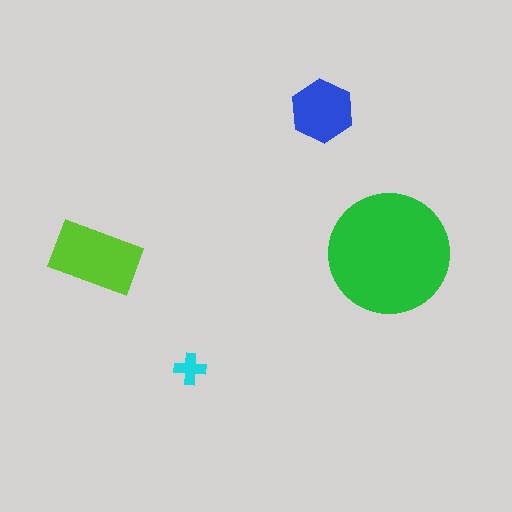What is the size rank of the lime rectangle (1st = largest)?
2nd.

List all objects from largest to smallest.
The green circle, the lime rectangle, the blue hexagon, the cyan cross.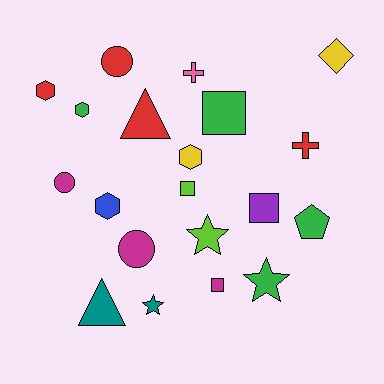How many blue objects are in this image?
There is 1 blue object.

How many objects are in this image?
There are 20 objects.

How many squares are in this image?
There are 4 squares.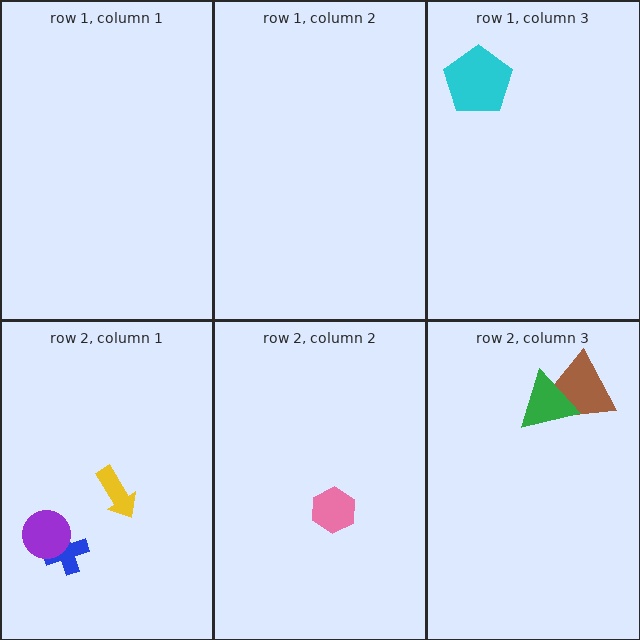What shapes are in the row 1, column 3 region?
The cyan pentagon.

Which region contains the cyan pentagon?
The row 1, column 3 region.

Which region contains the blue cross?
The row 2, column 1 region.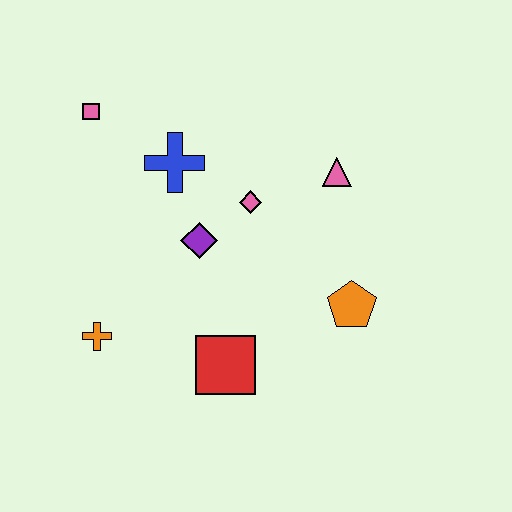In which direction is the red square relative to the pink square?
The red square is below the pink square.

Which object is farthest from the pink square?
The orange pentagon is farthest from the pink square.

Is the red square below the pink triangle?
Yes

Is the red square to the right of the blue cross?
Yes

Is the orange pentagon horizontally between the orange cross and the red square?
No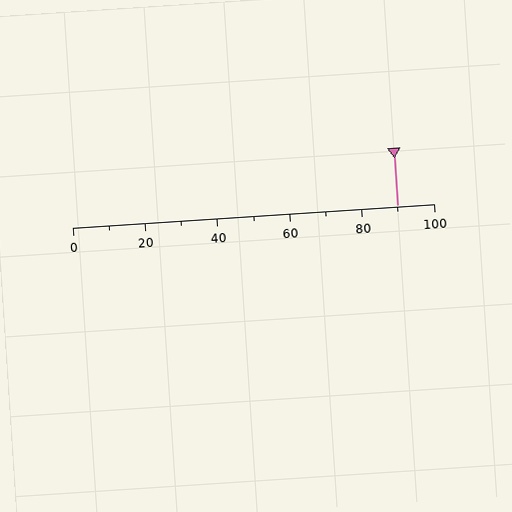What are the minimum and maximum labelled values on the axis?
The axis runs from 0 to 100.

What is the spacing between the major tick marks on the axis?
The major ticks are spaced 20 apart.